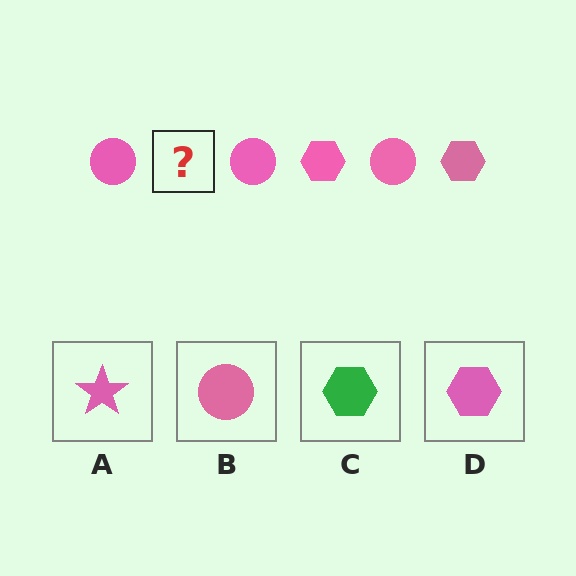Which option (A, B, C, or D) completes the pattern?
D.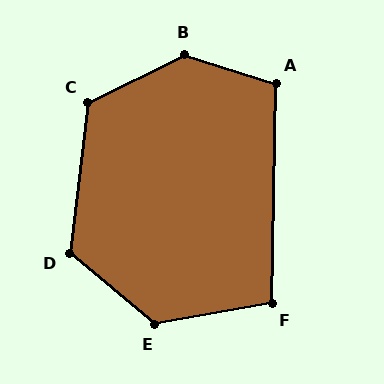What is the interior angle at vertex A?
Approximately 106 degrees (obtuse).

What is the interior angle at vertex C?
Approximately 123 degrees (obtuse).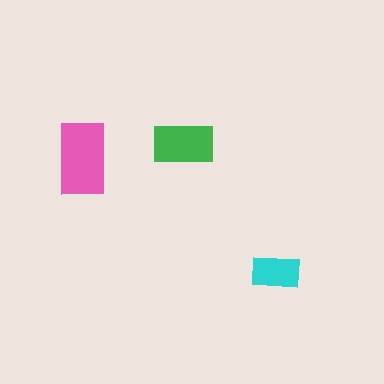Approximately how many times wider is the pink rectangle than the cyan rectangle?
About 1.5 times wider.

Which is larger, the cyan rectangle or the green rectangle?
The green one.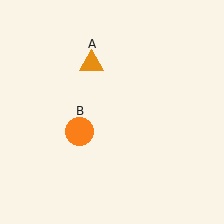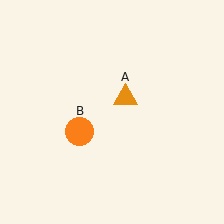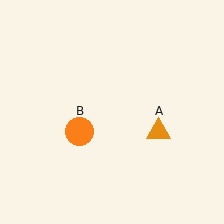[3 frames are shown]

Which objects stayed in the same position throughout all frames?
Orange circle (object B) remained stationary.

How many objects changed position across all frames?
1 object changed position: orange triangle (object A).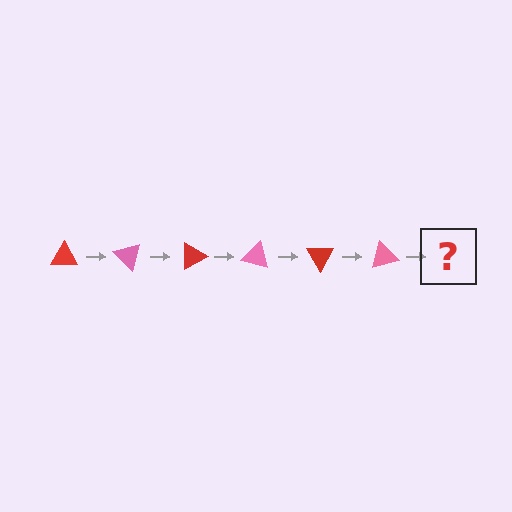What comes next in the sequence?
The next element should be a red triangle, rotated 270 degrees from the start.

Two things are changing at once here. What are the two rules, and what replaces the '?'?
The two rules are that it rotates 45 degrees each step and the color cycles through red and pink. The '?' should be a red triangle, rotated 270 degrees from the start.